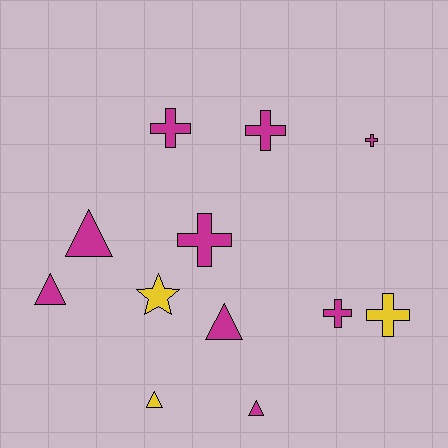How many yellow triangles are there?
There is 1 yellow triangle.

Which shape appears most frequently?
Cross, with 6 objects.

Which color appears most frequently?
Magenta, with 9 objects.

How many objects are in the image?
There are 12 objects.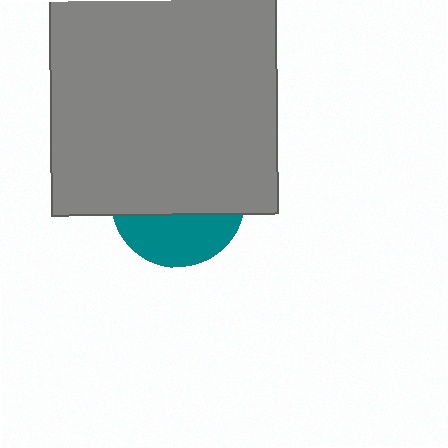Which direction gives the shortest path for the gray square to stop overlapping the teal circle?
Moving up gives the shortest separation.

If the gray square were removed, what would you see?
You would see the complete teal circle.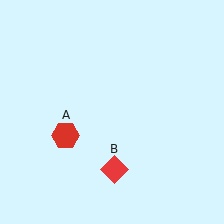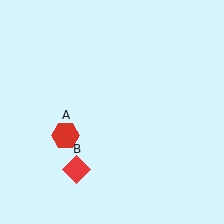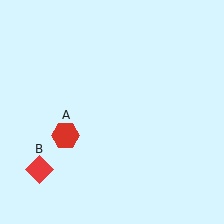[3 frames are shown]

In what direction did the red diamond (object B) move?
The red diamond (object B) moved left.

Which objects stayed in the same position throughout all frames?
Red hexagon (object A) remained stationary.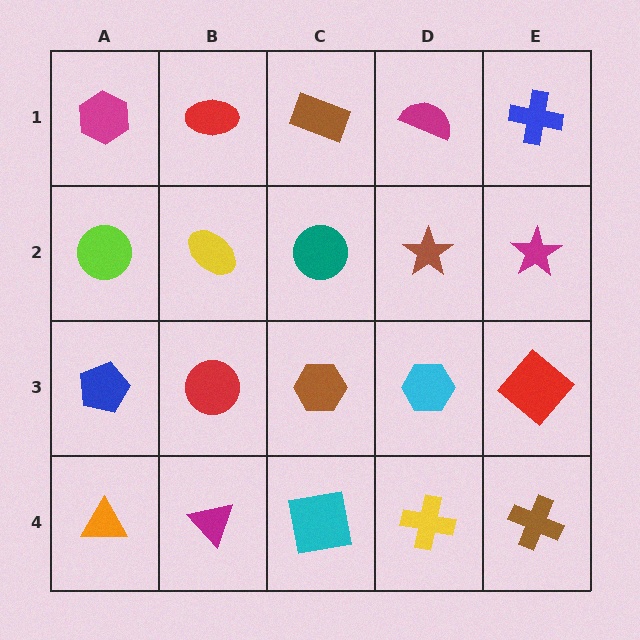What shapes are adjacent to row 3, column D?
A brown star (row 2, column D), a yellow cross (row 4, column D), a brown hexagon (row 3, column C), a red diamond (row 3, column E).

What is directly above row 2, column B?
A red ellipse.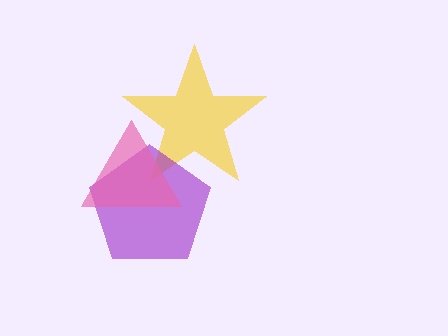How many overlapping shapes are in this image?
There are 3 overlapping shapes in the image.